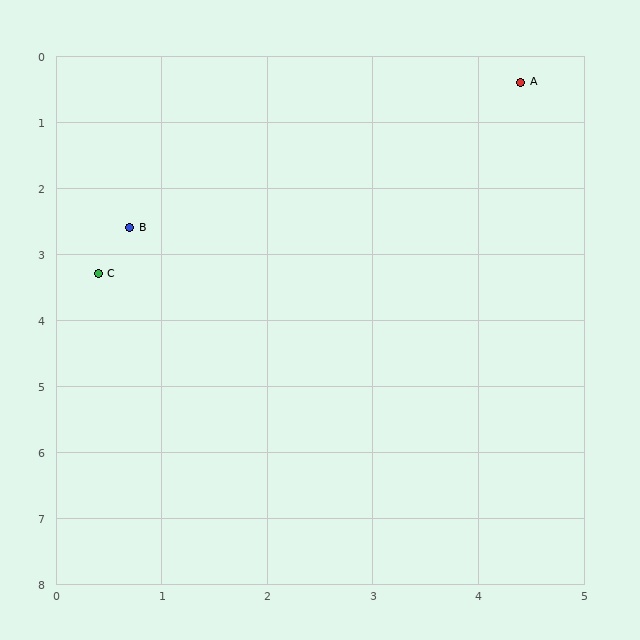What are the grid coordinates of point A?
Point A is at approximately (4.4, 0.4).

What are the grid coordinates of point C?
Point C is at approximately (0.4, 3.3).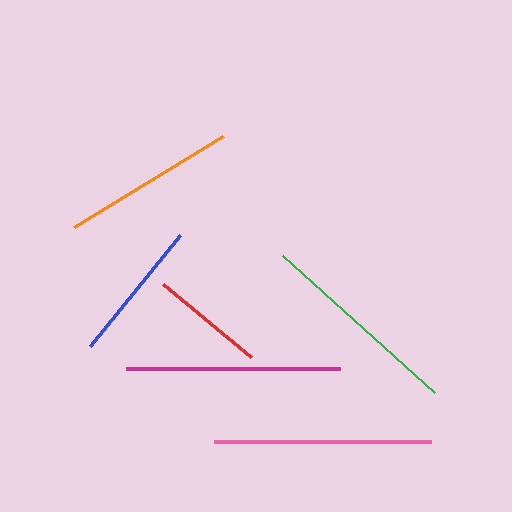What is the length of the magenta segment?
The magenta segment is approximately 214 pixels long.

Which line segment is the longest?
The pink line is the longest at approximately 217 pixels.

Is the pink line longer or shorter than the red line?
The pink line is longer than the red line.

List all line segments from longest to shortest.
From longest to shortest: pink, magenta, green, orange, blue, red.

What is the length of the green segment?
The green segment is approximately 204 pixels long.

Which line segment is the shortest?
The red line is the shortest at approximately 115 pixels.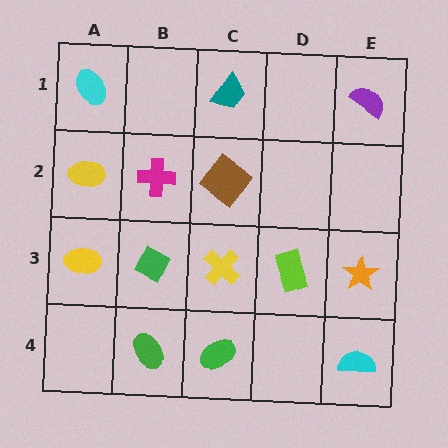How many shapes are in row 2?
3 shapes.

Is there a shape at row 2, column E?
No, that cell is empty.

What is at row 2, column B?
A magenta cross.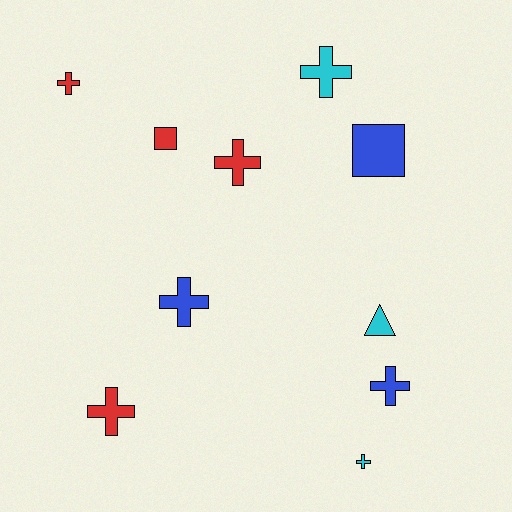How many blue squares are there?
There is 1 blue square.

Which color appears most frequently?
Red, with 4 objects.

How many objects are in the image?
There are 10 objects.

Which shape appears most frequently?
Cross, with 7 objects.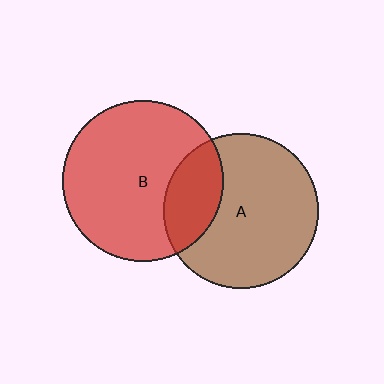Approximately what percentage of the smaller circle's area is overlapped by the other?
Approximately 25%.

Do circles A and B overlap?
Yes.